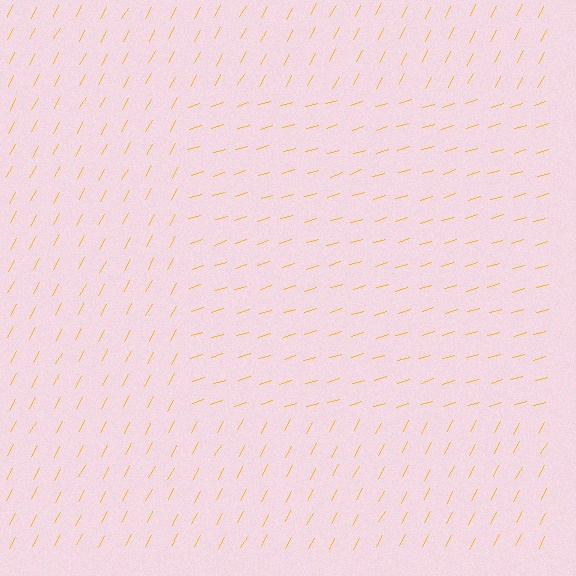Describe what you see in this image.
The image is filled with small yellow line segments. A rectangle region in the image has lines oriented differently from the surrounding lines, creating a visible texture boundary.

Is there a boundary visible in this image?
Yes, there is a texture boundary formed by a change in line orientation.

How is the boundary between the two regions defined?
The boundary is defined purely by a change in line orientation (approximately 45 degrees difference). All lines are the same color and thickness.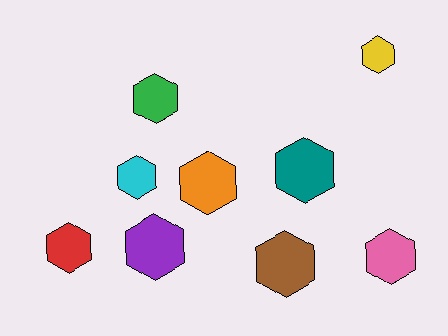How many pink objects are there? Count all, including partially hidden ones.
There is 1 pink object.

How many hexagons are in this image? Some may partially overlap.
There are 9 hexagons.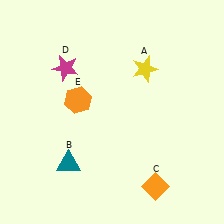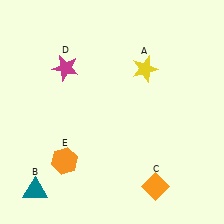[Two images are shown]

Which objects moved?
The objects that moved are: the teal triangle (B), the orange hexagon (E).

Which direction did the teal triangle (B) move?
The teal triangle (B) moved left.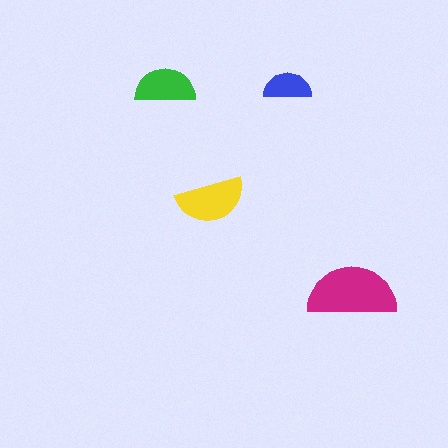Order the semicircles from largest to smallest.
the magenta one, the yellow one, the green one, the blue one.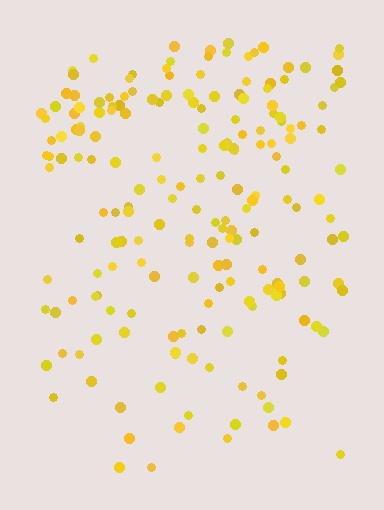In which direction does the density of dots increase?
From bottom to top, with the top side densest.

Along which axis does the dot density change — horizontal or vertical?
Vertical.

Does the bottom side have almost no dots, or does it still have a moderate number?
Still a moderate number, just noticeably fewer than the top.